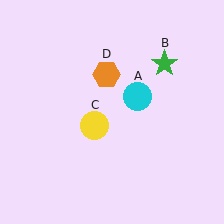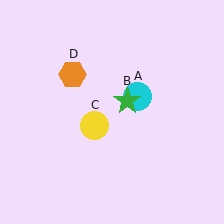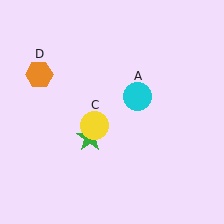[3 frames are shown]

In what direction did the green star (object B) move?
The green star (object B) moved down and to the left.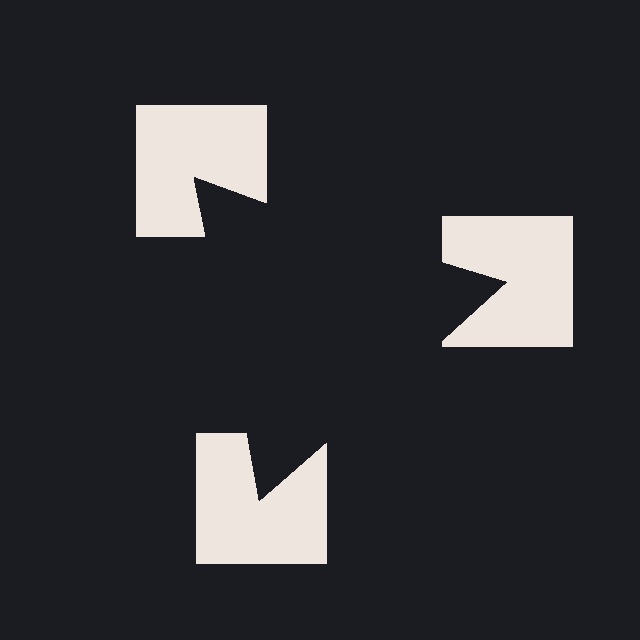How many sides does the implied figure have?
3 sides.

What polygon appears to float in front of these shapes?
An illusory triangle — its edges are inferred from the aligned wedge cuts in the notched squares, not physically drawn.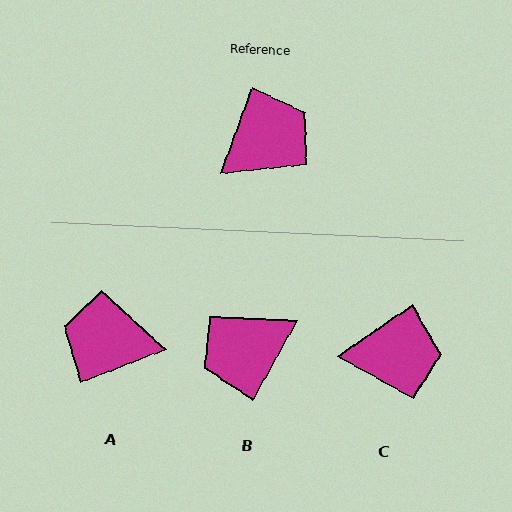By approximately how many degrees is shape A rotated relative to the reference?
Approximately 132 degrees counter-clockwise.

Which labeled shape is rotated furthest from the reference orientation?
B, about 171 degrees away.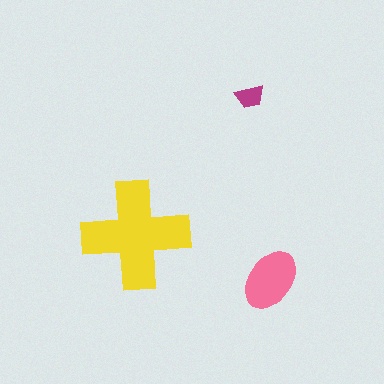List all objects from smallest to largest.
The magenta trapezoid, the pink ellipse, the yellow cross.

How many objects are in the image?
There are 3 objects in the image.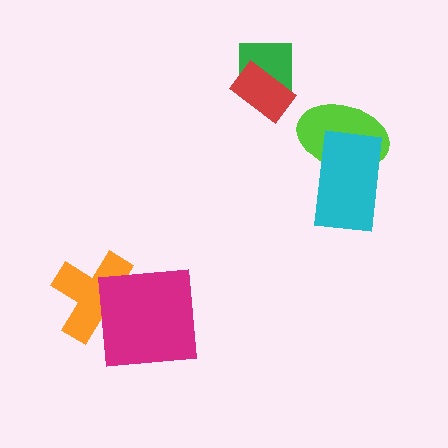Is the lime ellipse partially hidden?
Yes, it is partially covered by another shape.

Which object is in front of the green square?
The red rectangle is in front of the green square.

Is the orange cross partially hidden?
Yes, it is partially covered by another shape.